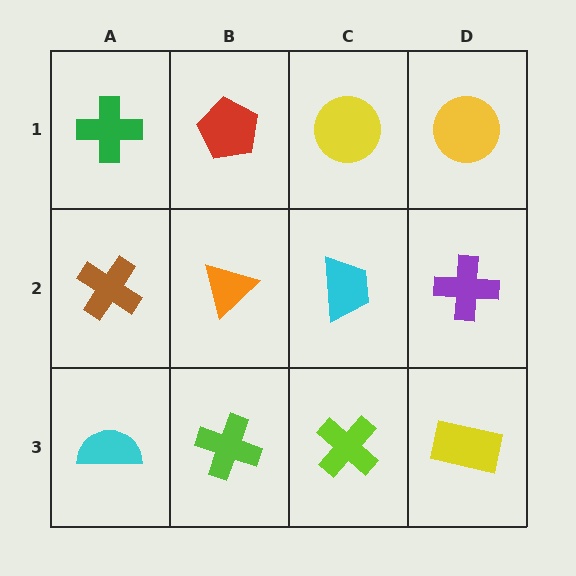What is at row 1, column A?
A green cross.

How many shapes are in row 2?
4 shapes.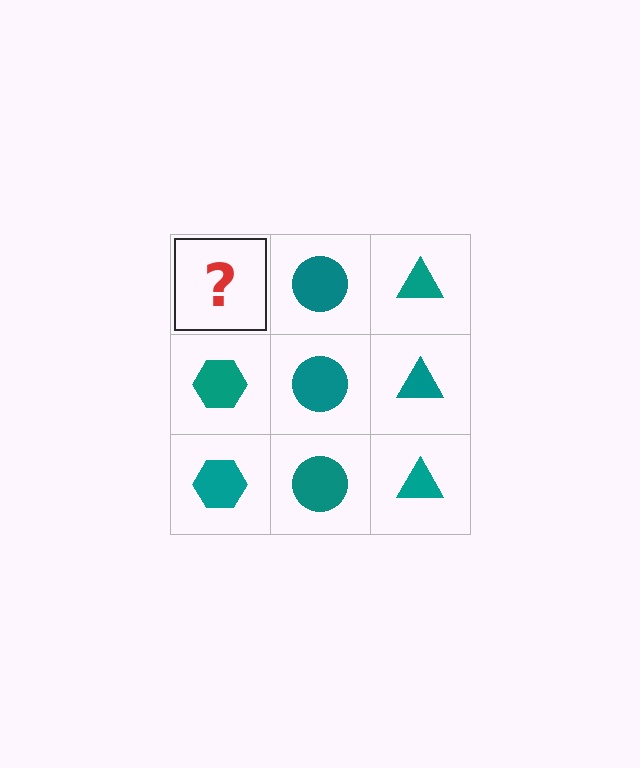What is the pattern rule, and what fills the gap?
The rule is that each column has a consistent shape. The gap should be filled with a teal hexagon.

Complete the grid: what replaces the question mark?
The question mark should be replaced with a teal hexagon.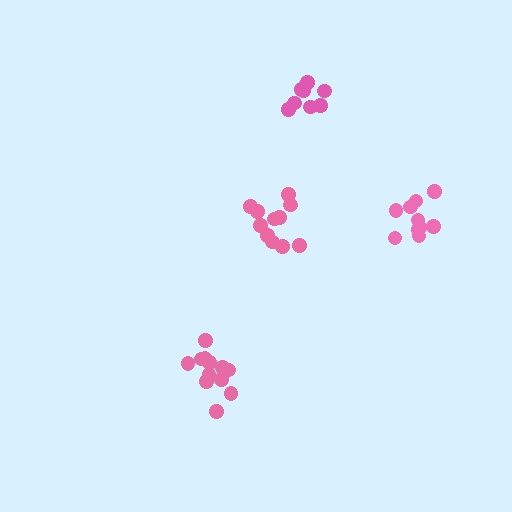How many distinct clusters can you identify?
There are 4 distinct clusters.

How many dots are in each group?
Group 1: 10 dots, Group 2: 11 dots, Group 3: 8 dots, Group 4: 12 dots (41 total).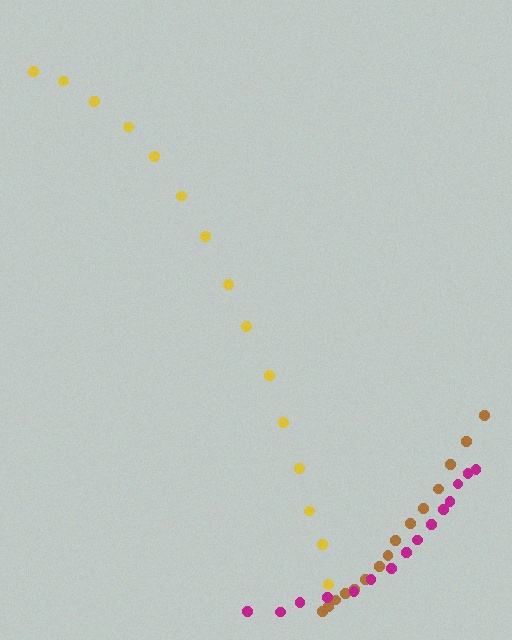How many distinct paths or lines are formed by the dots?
There are 3 distinct paths.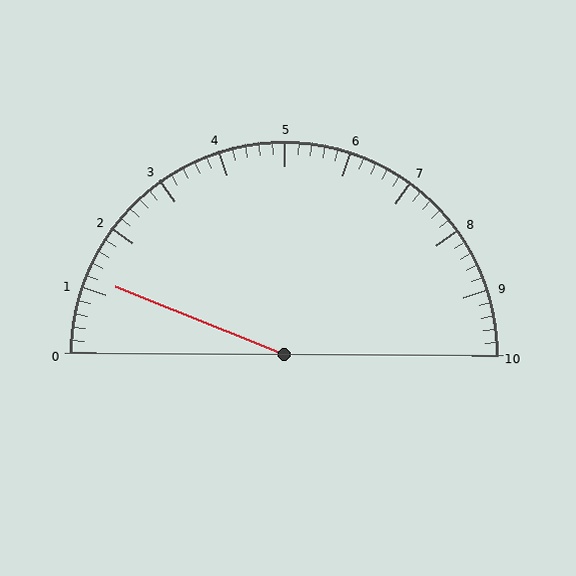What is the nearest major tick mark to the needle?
The nearest major tick mark is 1.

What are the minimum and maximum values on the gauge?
The gauge ranges from 0 to 10.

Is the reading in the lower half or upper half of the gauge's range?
The reading is in the lower half of the range (0 to 10).